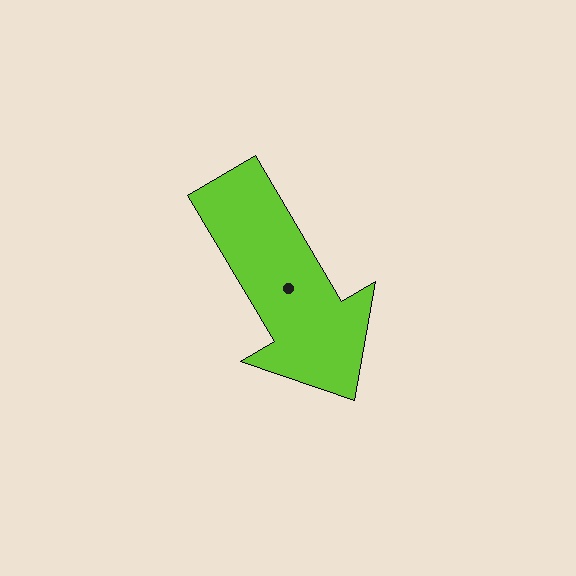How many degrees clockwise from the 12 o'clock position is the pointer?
Approximately 149 degrees.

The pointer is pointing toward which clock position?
Roughly 5 o'clock.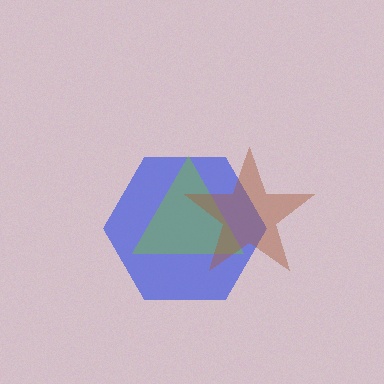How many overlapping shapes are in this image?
There are 3 overlapping shapes in the image.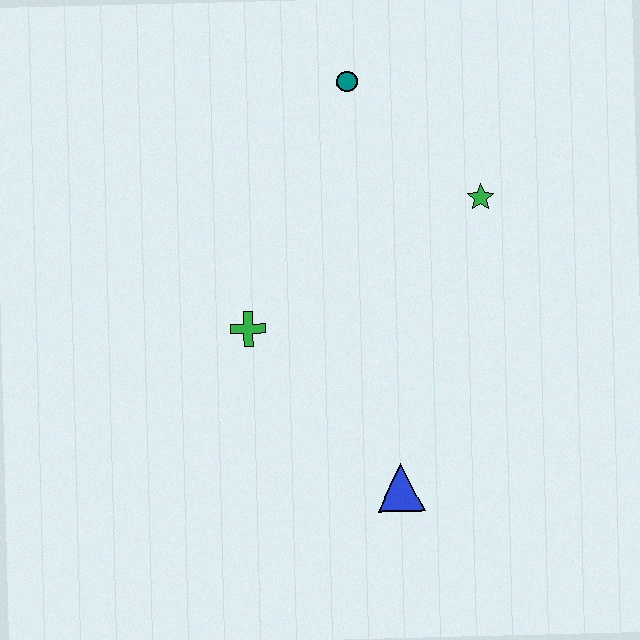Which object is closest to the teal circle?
The green star is closest to the teal circle.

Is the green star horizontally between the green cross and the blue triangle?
No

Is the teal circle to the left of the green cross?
No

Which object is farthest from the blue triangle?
The teal circle is farthest from the blue triangle.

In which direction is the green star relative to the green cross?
The green star is to the right of the green cross.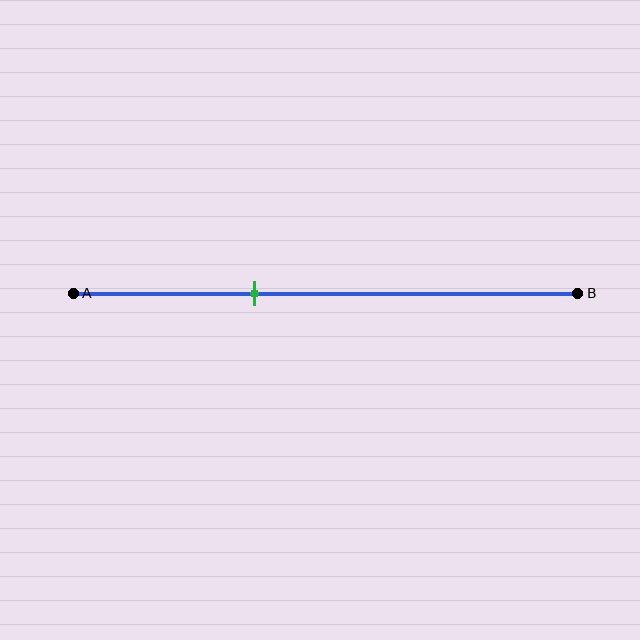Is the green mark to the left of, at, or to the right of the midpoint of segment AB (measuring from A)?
The green mark is to the left of the midpoint of segment AB.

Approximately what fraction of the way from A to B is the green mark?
The green mark is approximately 35% of the way from A to B.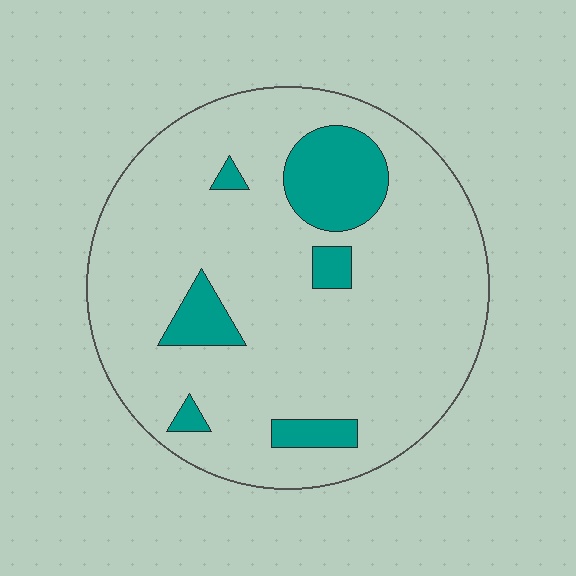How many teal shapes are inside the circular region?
6.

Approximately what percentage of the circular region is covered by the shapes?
Approximately 15%.